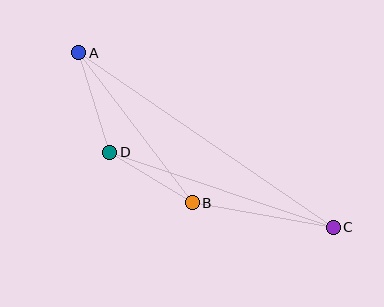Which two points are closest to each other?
Points B and D are closest to each other.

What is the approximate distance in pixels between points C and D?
The distance between C and D is approximately 236 pixels.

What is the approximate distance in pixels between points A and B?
The distance between A and B is approximately 188 pixels.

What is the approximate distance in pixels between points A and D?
The distance between A and D is approximately 104 pixels.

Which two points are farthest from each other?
Points A and C are farthest from each other.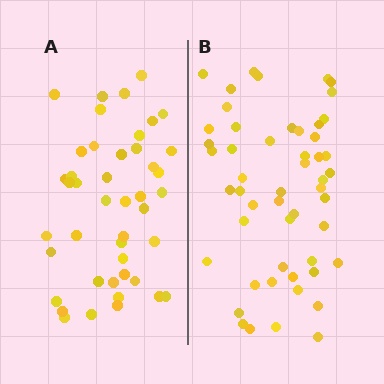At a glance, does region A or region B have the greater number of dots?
Region B (the right region) has more dots.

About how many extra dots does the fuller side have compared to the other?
Region B has roughly 8 or so more dots than region A.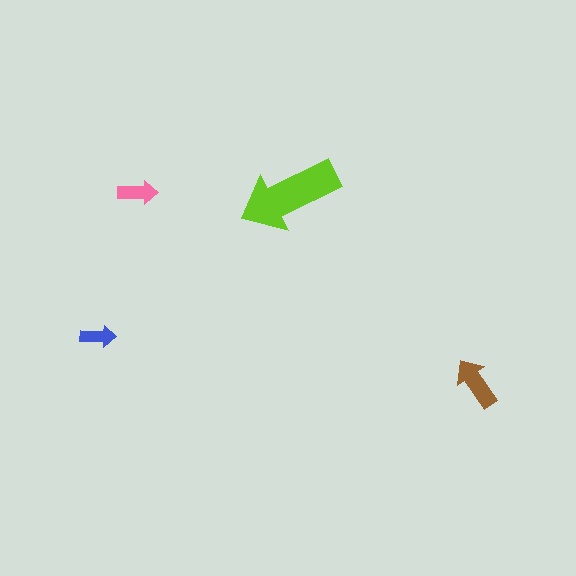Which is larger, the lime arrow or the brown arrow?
The lime one.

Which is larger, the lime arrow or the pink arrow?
The lime one.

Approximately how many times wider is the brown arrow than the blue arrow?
About 1.5 times wider.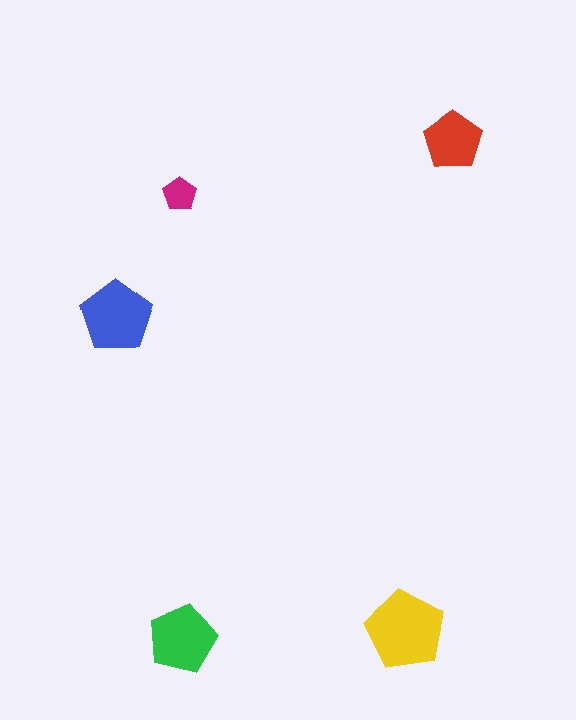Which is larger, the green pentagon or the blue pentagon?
The blue one.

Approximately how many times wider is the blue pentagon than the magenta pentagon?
About 2 times wider.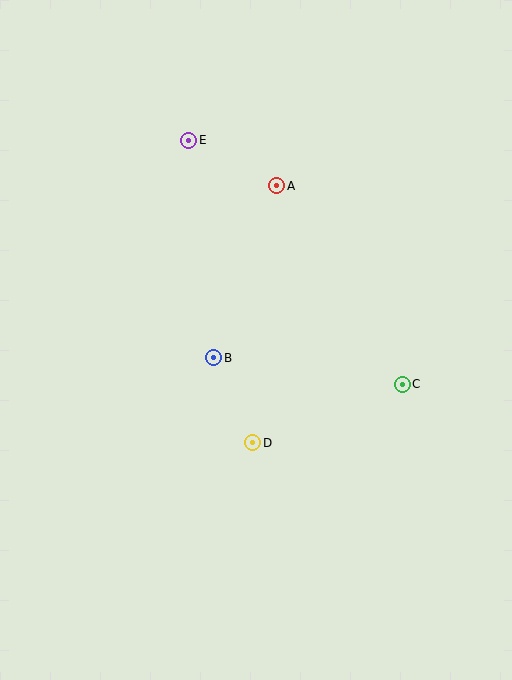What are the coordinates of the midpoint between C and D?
The midpoint between C and D is at (328, 414).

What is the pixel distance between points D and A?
The distance between D and A is 258 pixels.